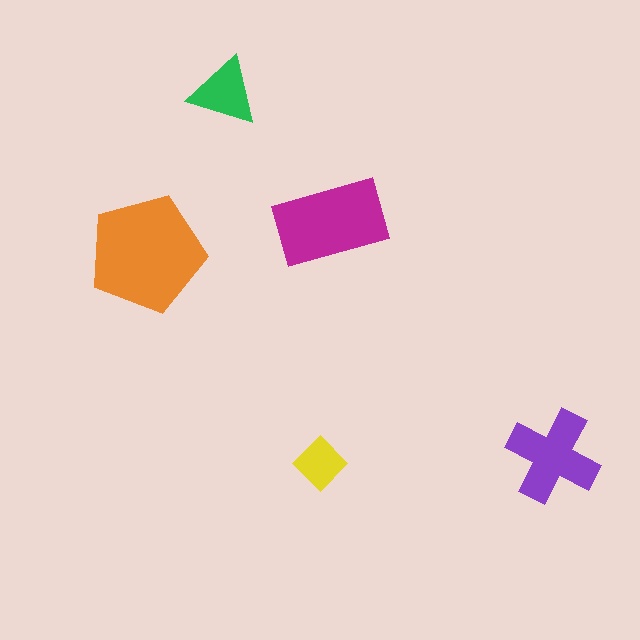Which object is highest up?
The green triangle is topmost.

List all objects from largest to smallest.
The orange pentagon, the magenta rectangle, the purple cross, the green triangle, the yellow diamond.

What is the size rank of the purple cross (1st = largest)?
3rd.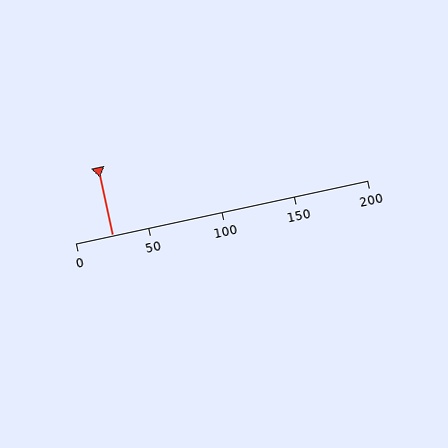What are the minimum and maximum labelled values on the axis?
The axis runs from 0 to 200.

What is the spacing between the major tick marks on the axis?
The major ticks are spaced 50 apart.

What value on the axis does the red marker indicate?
The marker indicates approximately 25.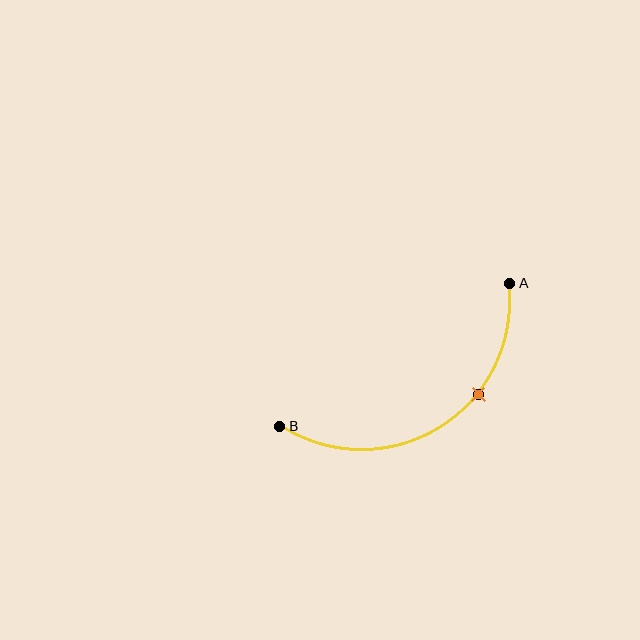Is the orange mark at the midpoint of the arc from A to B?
No. The orange mark lies on the arc but is closer to endpoint A. The arc midpoint would be at the point on the curve equidistant along the arc from both A and B.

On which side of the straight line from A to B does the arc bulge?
The arc bulges below the straight line connecting A and B.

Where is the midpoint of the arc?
The arc midpoint is the point on the curve farthest from the straight line joining A and B. It sits below that line.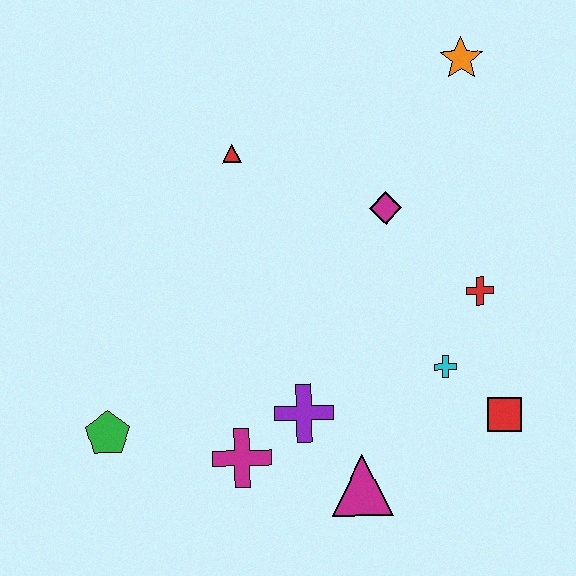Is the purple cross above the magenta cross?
Yes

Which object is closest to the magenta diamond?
The red cross is closest to the magenta diamond.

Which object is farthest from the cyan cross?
The green pentagon is farthest from the cyan cross.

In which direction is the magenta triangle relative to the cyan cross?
The magenta triangle is below the cyan cross.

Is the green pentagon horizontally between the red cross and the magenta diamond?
No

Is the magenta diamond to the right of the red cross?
No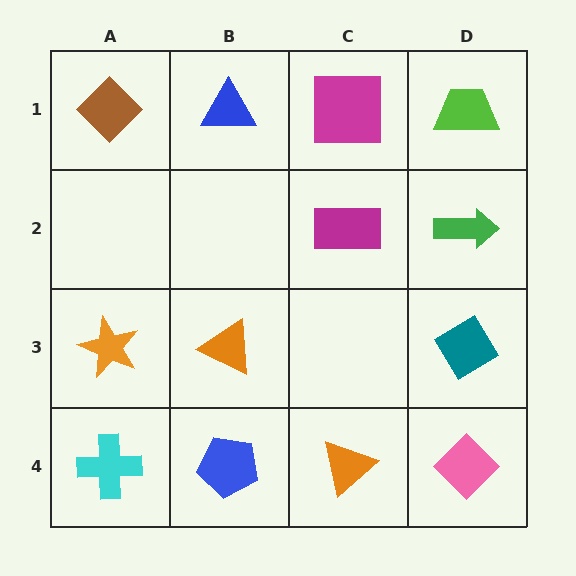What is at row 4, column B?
A blue pentagon.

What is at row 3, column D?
A teal diamond.